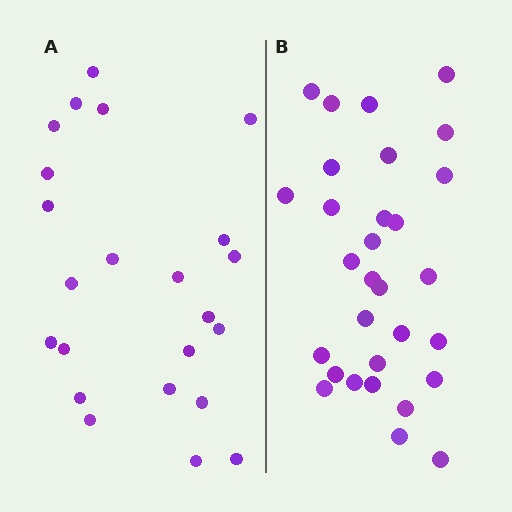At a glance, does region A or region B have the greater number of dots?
Region B (the right region) has more dots.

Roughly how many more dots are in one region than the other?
Region B has roughly 8 or so more dots than region A.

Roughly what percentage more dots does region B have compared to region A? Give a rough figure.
About 30% more.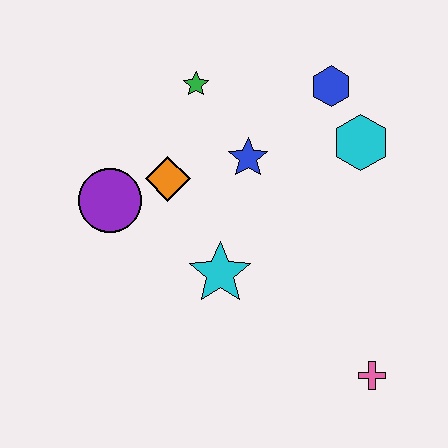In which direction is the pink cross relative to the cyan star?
The pink cross is to the right of the cyan star.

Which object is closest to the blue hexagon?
The cyan hexagon is closest to the blue hexagon.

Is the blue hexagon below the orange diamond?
No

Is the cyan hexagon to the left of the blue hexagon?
No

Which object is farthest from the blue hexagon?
The pink cross is farthest from the blue hexagon.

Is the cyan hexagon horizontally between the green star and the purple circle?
No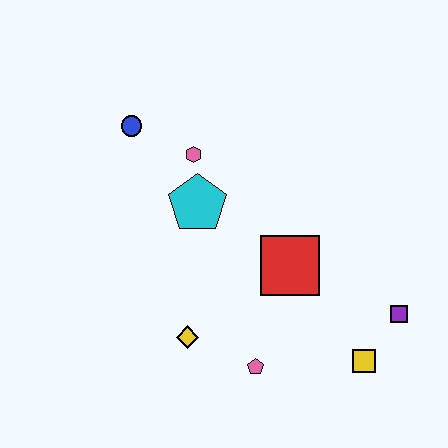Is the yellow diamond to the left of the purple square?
Yes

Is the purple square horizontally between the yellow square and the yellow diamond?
No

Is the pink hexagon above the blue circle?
No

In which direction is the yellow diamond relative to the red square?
The yellow diamond is to the left of the red square.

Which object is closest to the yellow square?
The purple square is closest to the yellow square.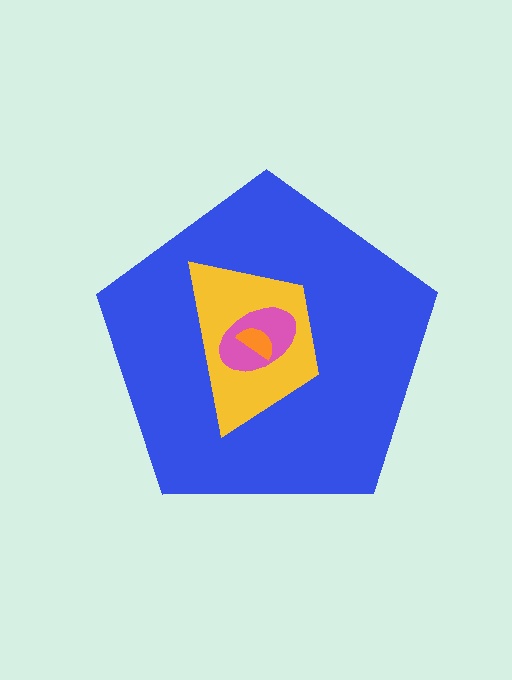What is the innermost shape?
The orange semicircle.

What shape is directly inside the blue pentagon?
The yellow trapezoid.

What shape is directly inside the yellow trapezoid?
The pink ellipse.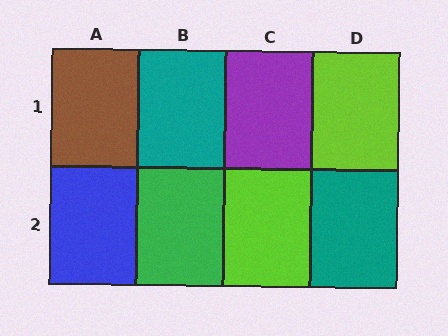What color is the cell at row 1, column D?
Lime.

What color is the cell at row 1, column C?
Purple.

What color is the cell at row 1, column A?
Brown.